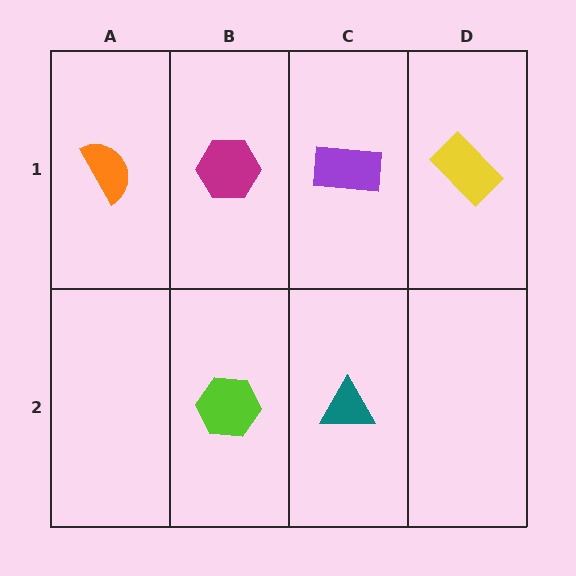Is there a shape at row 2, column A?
No, that cell is empty.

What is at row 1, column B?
A magenta hexagon.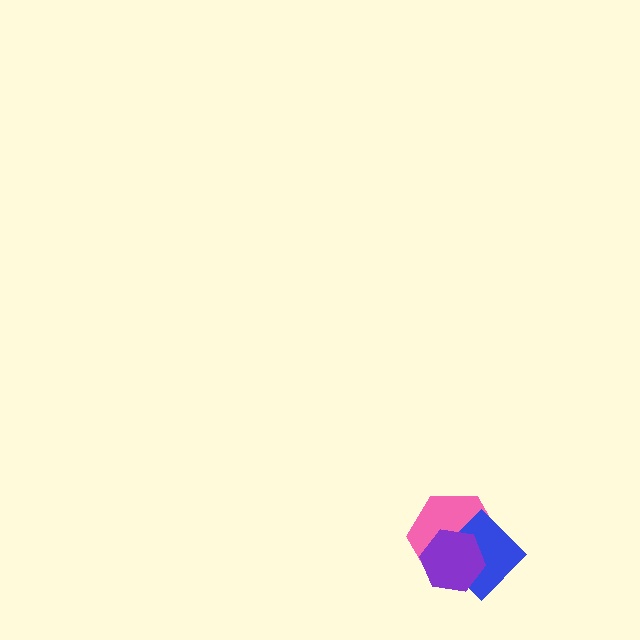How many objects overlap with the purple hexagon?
2 objects overlap with the purple hexagon.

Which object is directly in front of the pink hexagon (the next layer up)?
The blue diamond is directly in front of the pink hexagon.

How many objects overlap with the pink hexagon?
2 objects overlap with the pink hexagon.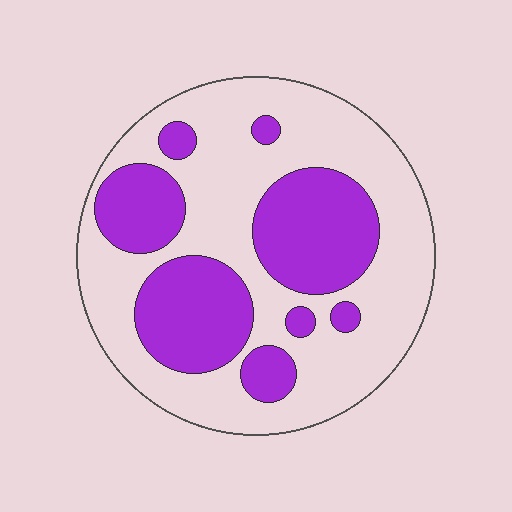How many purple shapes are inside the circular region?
8.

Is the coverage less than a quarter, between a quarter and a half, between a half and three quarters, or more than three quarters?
Between a quarter and a half.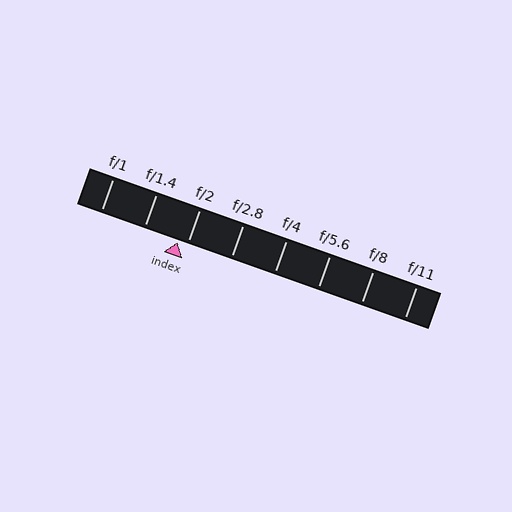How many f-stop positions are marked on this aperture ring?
There are 8 f-stop positions marked.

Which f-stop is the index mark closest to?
The index mark is closest to f/2.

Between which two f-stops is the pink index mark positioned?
The index mark is between f/1.4 and f/2.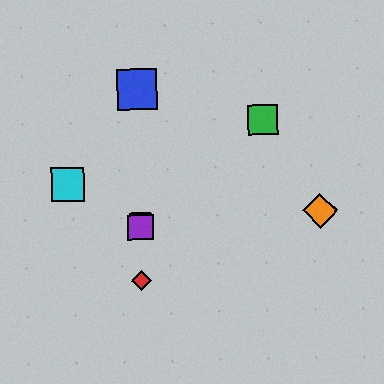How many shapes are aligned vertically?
4 shapes (the red diamond, the blue square, the yellow square, the purple square) are aligned vertically.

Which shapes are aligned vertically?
The red diamond, the blue square, the yellow square, the purple square are aligned vertically.